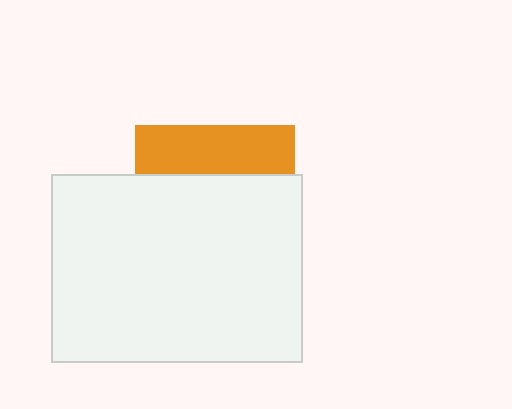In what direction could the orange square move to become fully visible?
The orange square could move up. That would shift it out from behind the white rectangle entirely.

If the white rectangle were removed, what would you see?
You would see the complete orange square.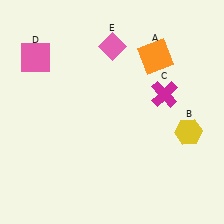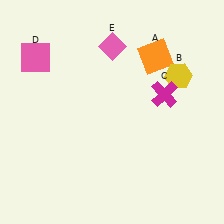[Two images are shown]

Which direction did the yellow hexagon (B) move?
The yellow hexagon (B) moved up.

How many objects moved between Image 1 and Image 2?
1 object moved between the two images.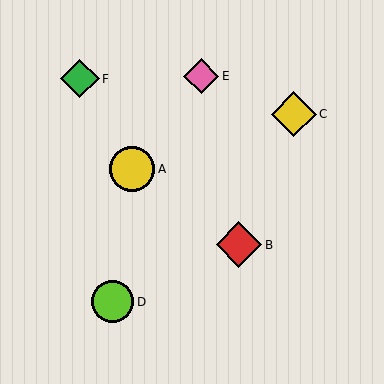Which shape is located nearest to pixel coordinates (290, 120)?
The yellow diamond (labeled C) at (294, 114) is nearest to that location.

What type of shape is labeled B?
Shape B is a red diamond.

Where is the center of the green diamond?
The center of the green diamond is at (80, 79).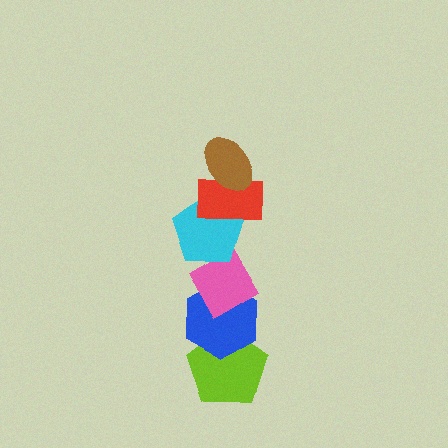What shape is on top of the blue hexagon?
The pink diamond is on top of the blue hexagon.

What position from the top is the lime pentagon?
The lime pentagon is 6th from the top.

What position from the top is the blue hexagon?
The blue hexagon is 5th from the top.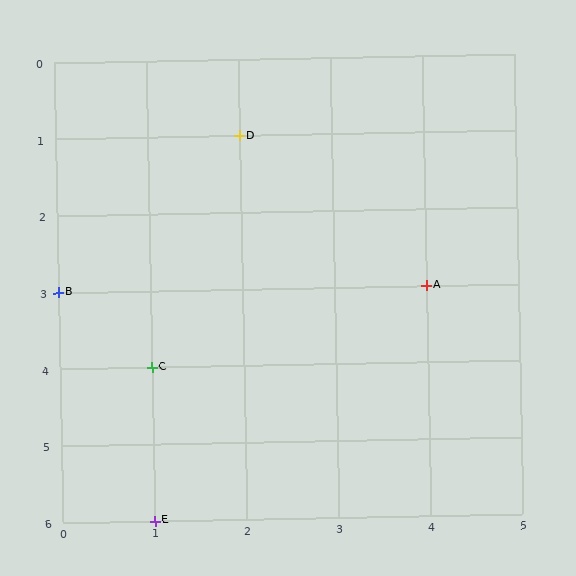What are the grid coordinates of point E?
Point E is at grid coordinates (1, 6).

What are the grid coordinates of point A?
Point A is at grid coordinates (4, 3).